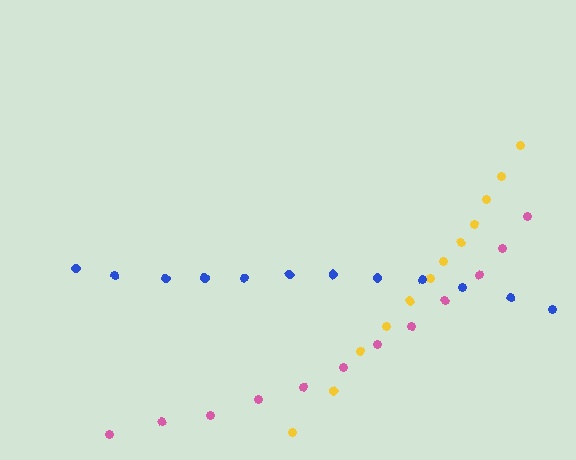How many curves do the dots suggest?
There are 3 distinct paths.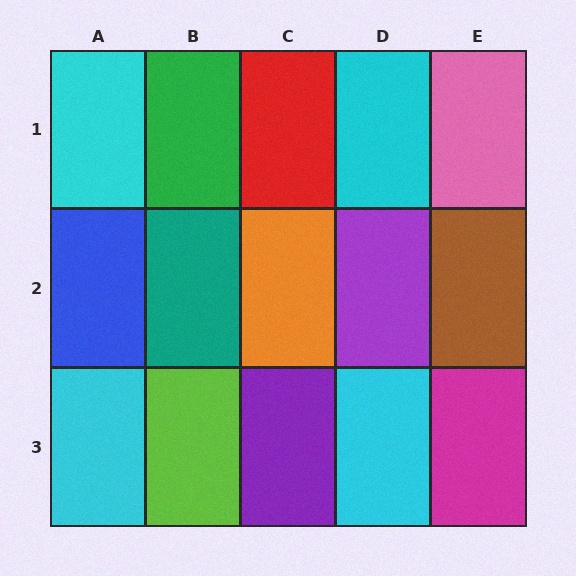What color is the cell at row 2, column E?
Brown.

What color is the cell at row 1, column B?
Green.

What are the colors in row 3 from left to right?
Cyan, lime, purple, cyan, magenta.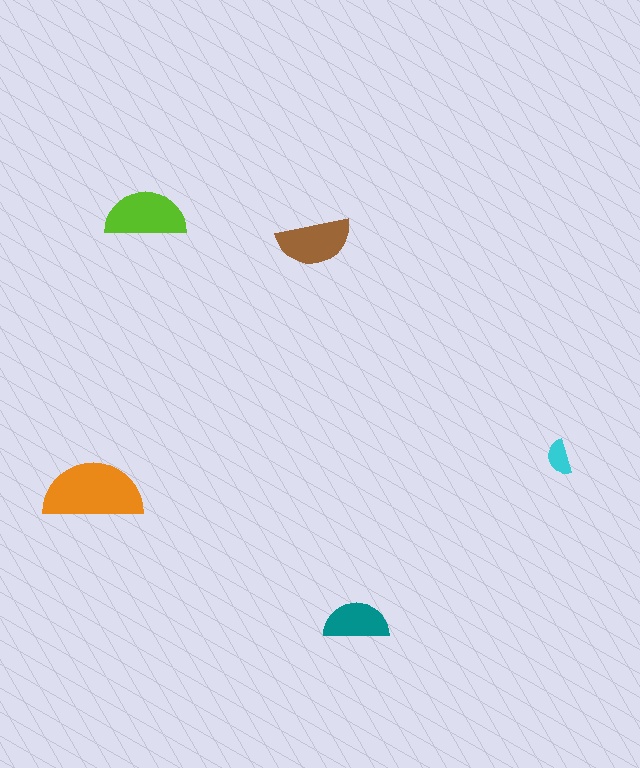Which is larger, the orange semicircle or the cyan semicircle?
The orange one.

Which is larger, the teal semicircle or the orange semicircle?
The orange one.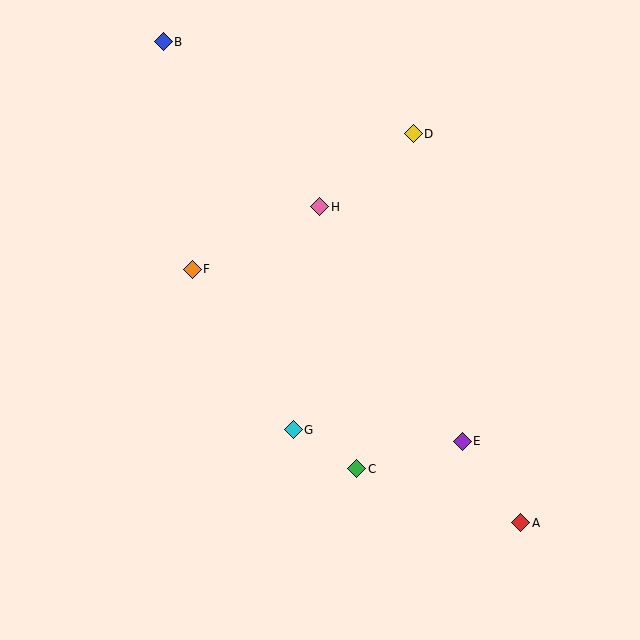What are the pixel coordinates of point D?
Point D is at (413, 134).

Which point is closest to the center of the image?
Point G at (293, 430) is closest to the center.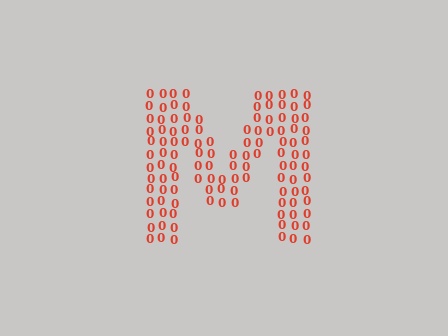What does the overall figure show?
The overall figure shows the letter M.